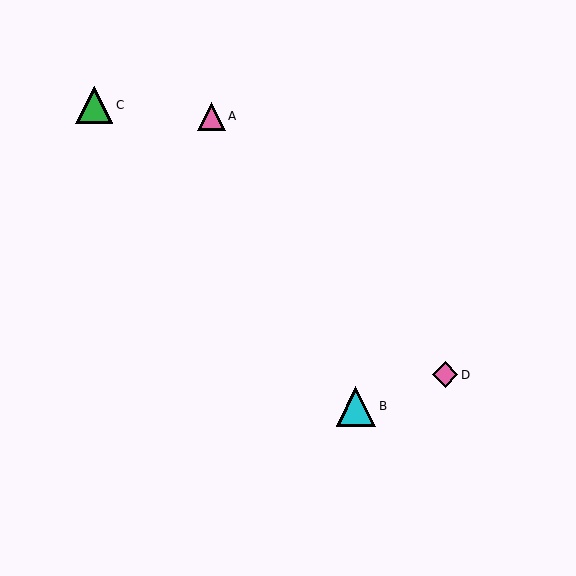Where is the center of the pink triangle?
The center of the pink triangle is at (211, 116).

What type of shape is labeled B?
Shape B is a cyan triangle.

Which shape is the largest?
The cyan triangle (labeled B) is the largest.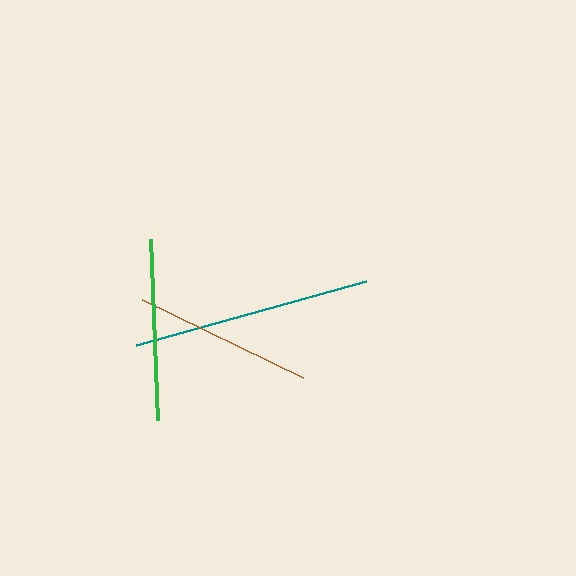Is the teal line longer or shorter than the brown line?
The teal line is longer than the brown line.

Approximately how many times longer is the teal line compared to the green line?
The teal line is approximately 1.3 times the length of the green line.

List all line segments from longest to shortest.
From longest to shortest: teal, green, brown.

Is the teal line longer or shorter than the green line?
The teal line is longer than the green line.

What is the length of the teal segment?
The teal segment is approximately 239 pixels long.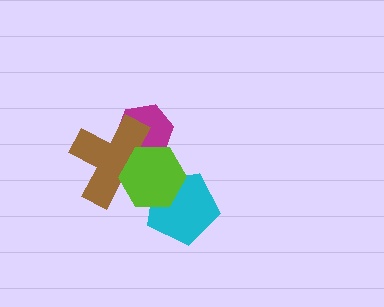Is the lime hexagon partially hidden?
No, no other shape covers it.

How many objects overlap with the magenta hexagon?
2 objects overlap with the magenta hexagon.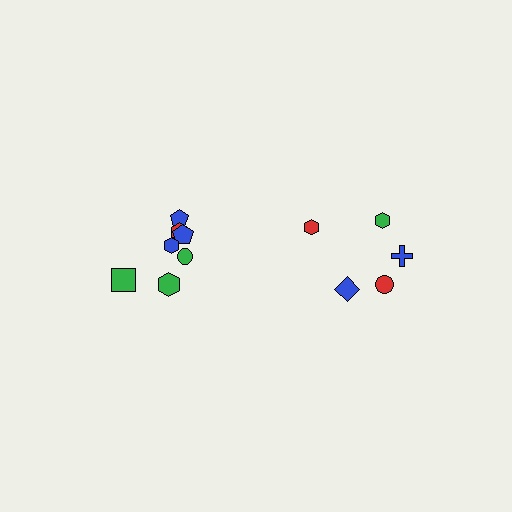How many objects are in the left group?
There are 7 objects.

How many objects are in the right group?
There are 5 objects.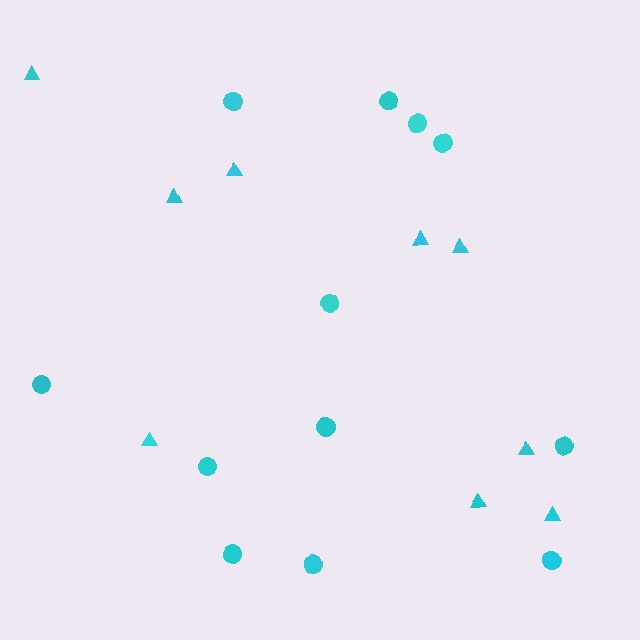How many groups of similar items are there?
There are 2 groups: one group of circles (12) and one group of triangles (9).